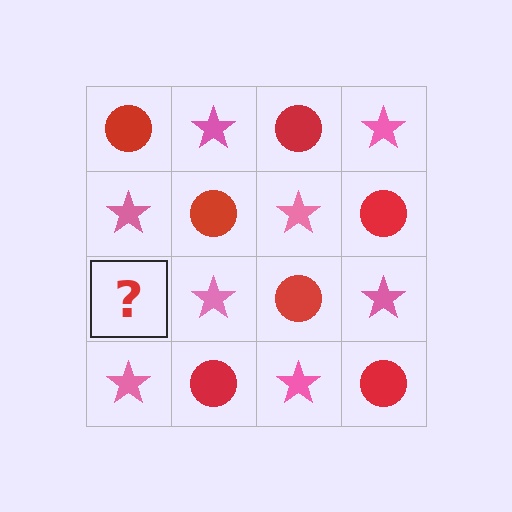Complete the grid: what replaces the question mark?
The question mark should be replaced with a red circle.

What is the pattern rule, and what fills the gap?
The rule is that it alternates red circle and pink star in a checkerboard pattern. The gap should be filled with a red circle.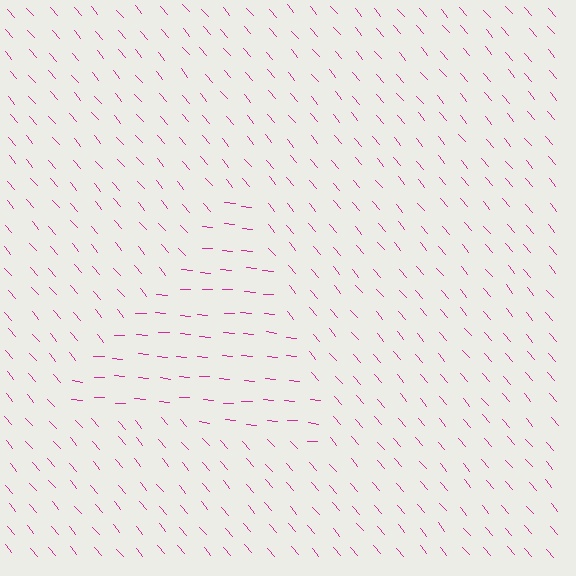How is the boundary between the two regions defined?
The boundary is defined purely by a change in line orientation (approximately 45 degrees difference). All lines are the same color and thickness.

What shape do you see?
I see a triangle.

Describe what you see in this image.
The image is filled with small magenta line segments. A triangle region in the image has lines oriented differently from the surrounding lines, creating a visible texture boundary.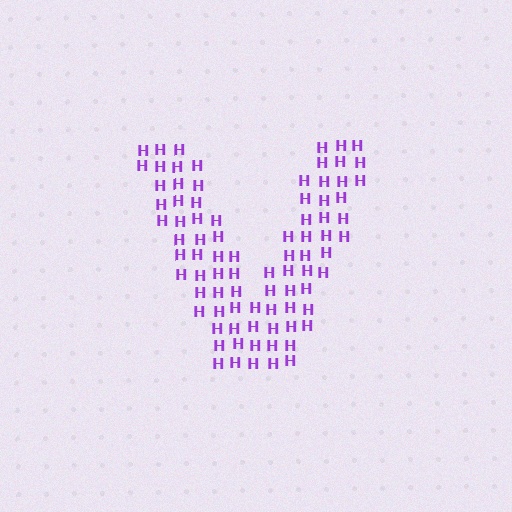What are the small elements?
The small elements are letter H's.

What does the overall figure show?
The overall figure shows the letter V.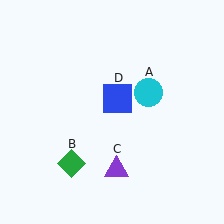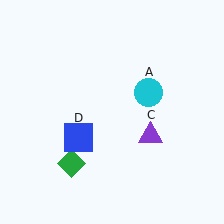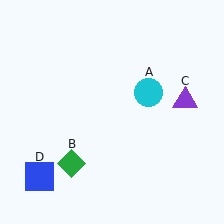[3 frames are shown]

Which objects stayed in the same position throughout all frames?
Cyan circle (object A) and green diamond (object B) remained stationary.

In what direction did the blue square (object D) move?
The blue square (object D) moved down and to the left.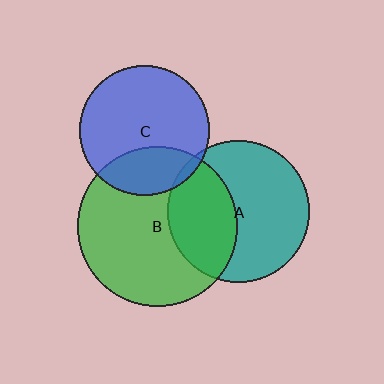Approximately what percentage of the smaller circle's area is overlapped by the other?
Approximately 40%.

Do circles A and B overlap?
Yes.